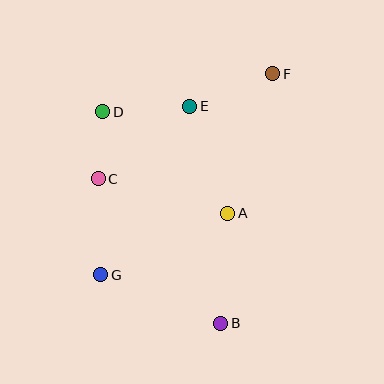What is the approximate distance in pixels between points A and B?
The distance between A and B is approximately 110 pixels.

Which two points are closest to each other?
Points C and D are closest to each other.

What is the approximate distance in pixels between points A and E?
The distance between A and E is approximately 114 pixels.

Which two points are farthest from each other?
Points F and G are farthest from each other.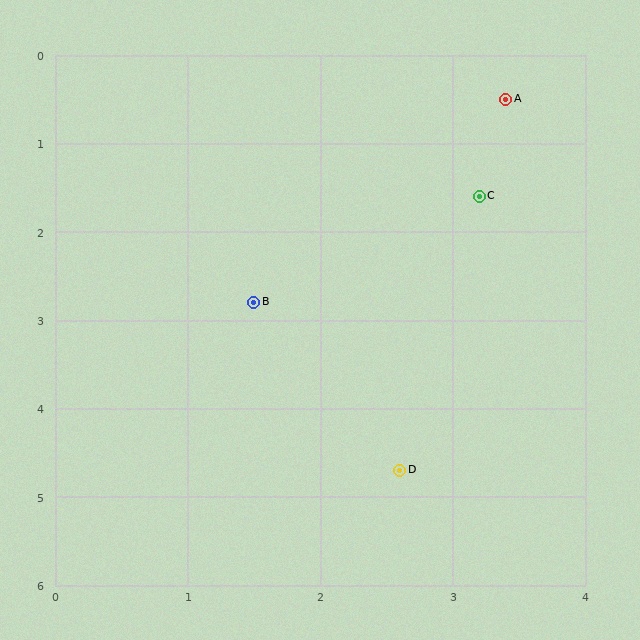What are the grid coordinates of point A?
Point A is at approximately (3.4, 0.5).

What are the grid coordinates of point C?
Point C is at approximately (3.2, 1.6).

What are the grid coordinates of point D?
Point D is at approximately (2.6, 4.7).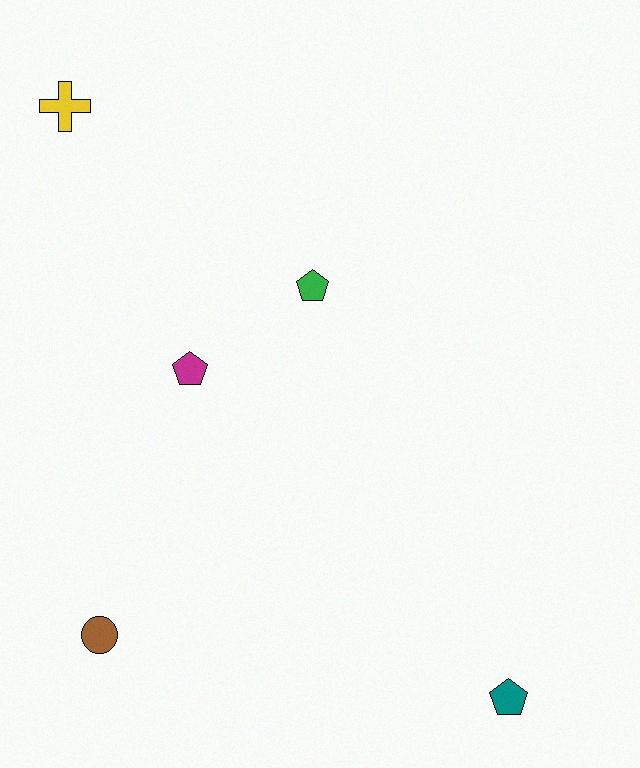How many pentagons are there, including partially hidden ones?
There are 3 pentagons.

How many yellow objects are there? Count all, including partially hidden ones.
There is 1 yellow object.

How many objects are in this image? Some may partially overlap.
There are 5 objects.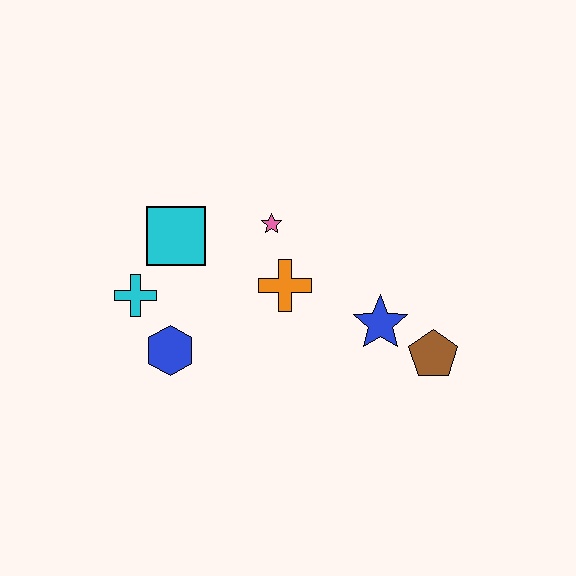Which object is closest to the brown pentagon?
The blue star is closest to the brown pentagon.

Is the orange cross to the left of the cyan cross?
No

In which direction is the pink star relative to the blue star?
The pink star is to the left of the blue star.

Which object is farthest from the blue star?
The cyan cross is farthest from the blue star.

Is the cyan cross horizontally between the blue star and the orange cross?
No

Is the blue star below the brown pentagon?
No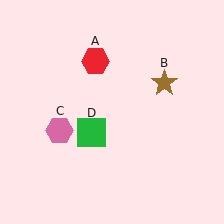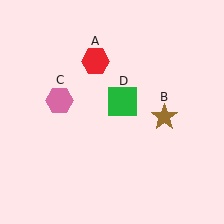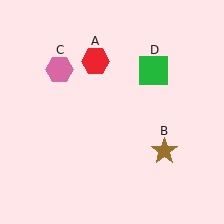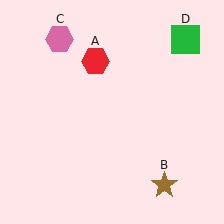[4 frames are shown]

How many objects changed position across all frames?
3 objects changed position: brown star (object B), pink hexagon (object C), green square (object D).